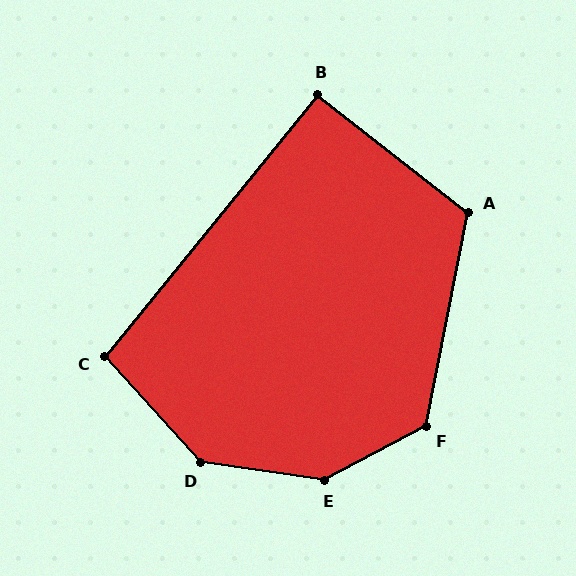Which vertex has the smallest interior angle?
B, at approximately 91 degrees.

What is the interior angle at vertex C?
Approximately 99 degrees (obtuse).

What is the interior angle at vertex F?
Approximately 129 degrees (obtuse).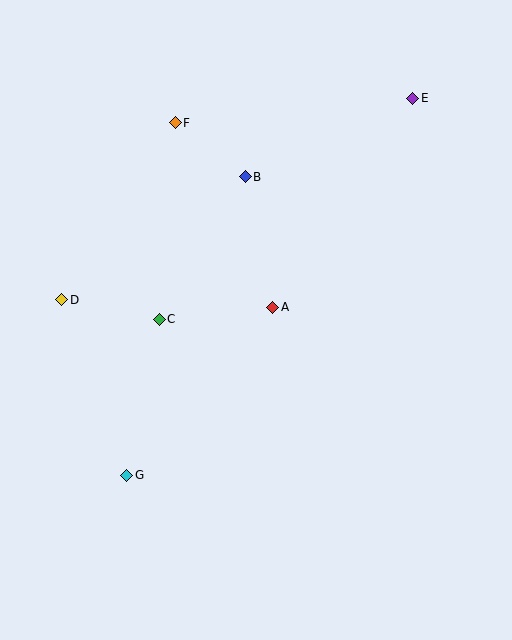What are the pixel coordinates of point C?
Point C is at (159, 319).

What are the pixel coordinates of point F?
Point F is at (175, 123).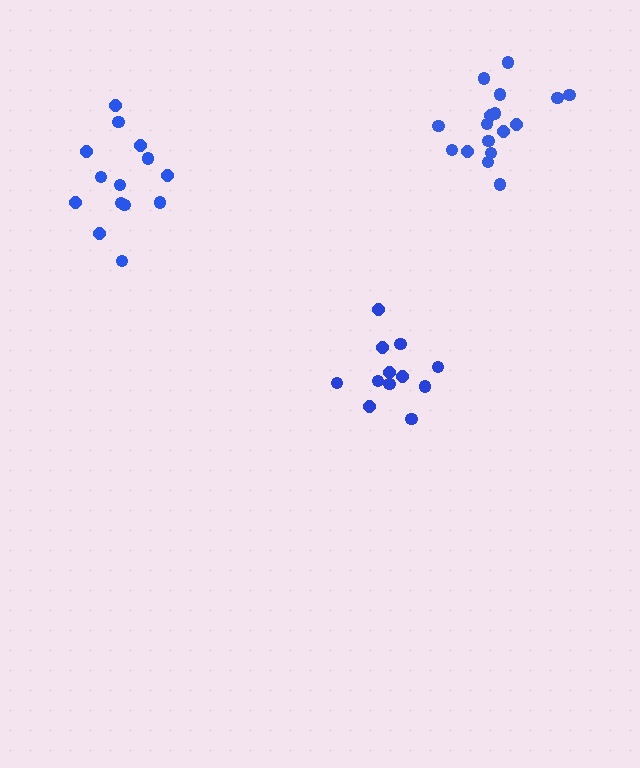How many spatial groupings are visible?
There are 3 spatial groupings.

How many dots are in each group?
Group 1: 12 dots, Group 2: 14 dots, Group 3: 17 dots (43 total).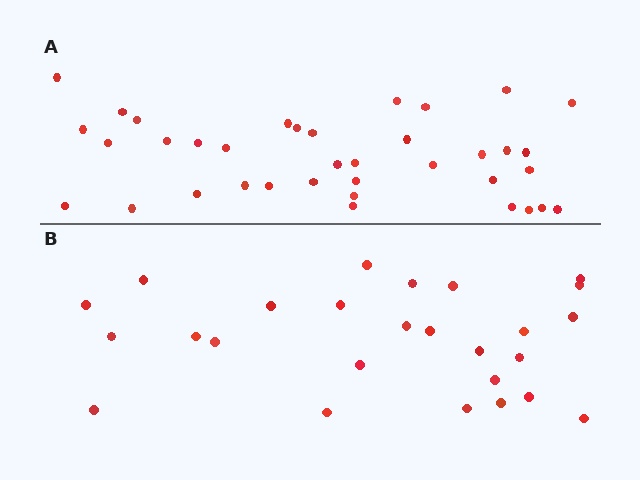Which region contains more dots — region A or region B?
Region A (the top region) has more dots.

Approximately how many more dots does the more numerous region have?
Region A has roughly 12 or so more dots than region B.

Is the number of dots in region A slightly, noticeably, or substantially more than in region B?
Region A has noticeably more, but not dramatically so. The ratio is roughly 1.4 to 1.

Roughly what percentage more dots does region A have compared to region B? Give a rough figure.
About 40% more.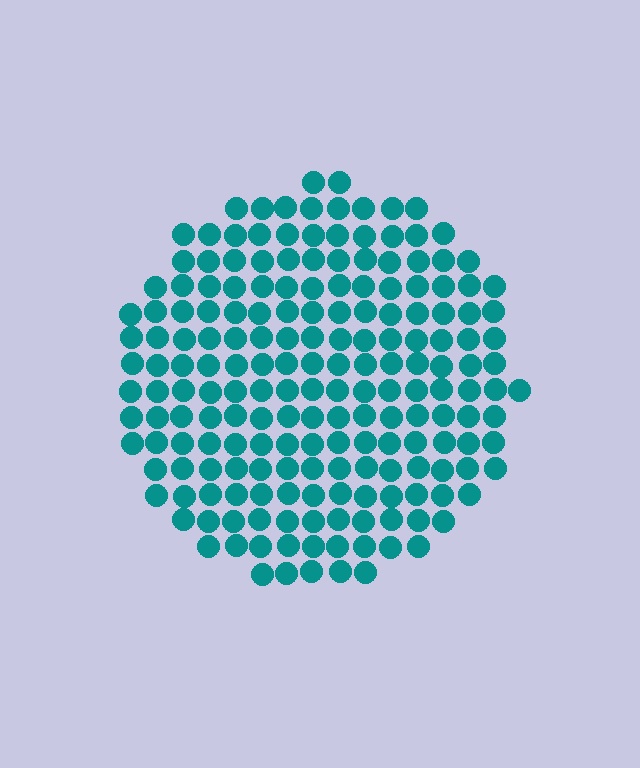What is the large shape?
The large shape is a circle.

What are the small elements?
The small elements are circles.